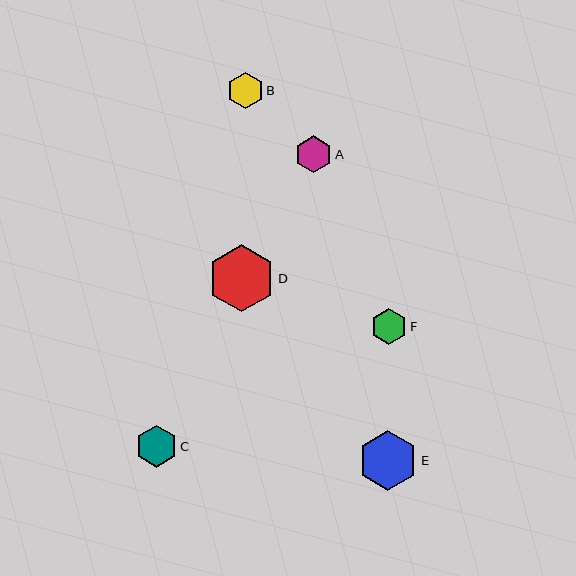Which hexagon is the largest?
Hexagon D is the largest with a size of approximately 67 pixels.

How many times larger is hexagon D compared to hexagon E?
Hexagon D is approximately 1.1 times the size of hexagon E.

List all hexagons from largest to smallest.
From largest to smallest: D, E, C, B, A, F.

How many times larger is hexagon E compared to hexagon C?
Hexagon E is approximately 1.4 times the size of hexagon C.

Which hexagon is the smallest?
Hexagon F is the smallest with a size of approximately 36 pixels.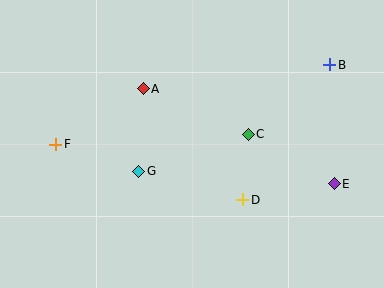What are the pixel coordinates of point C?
Point C is at (248, 134).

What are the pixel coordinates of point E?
Point E is at (334, 184).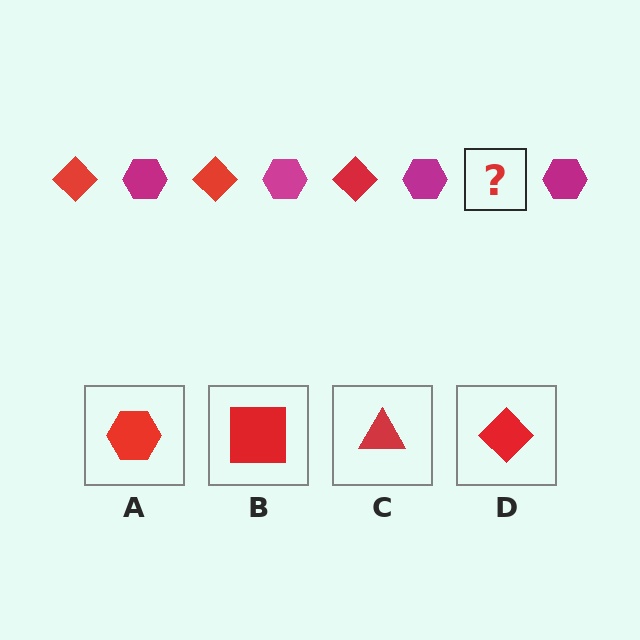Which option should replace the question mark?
Option D.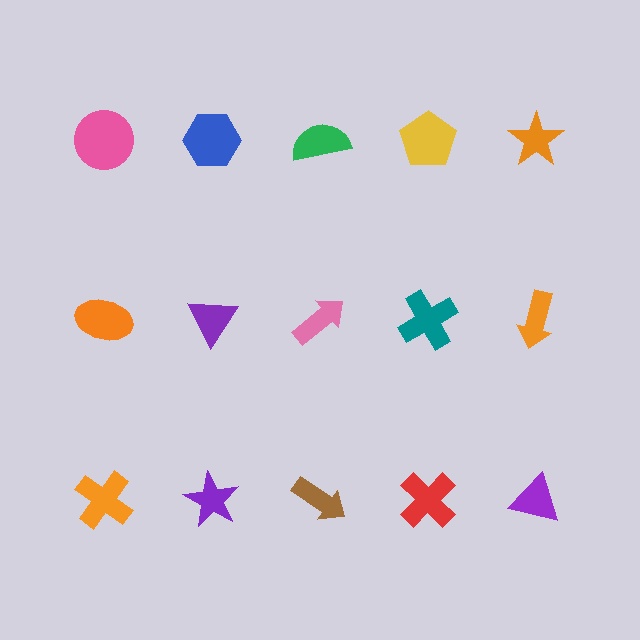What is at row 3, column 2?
A purple star.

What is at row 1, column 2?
A blue hexagon.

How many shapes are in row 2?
5 shapes.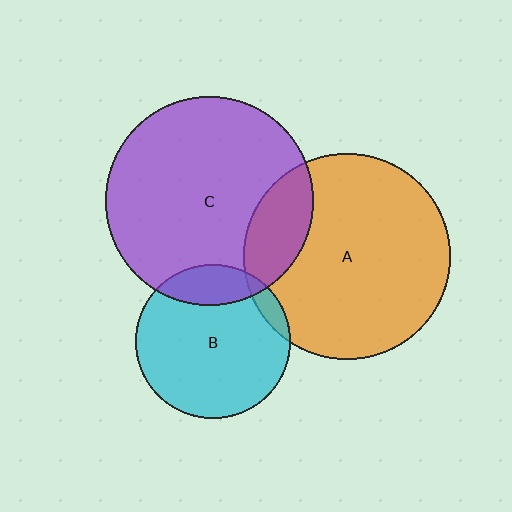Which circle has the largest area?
Circle C (purple).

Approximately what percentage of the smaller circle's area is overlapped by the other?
Approximately 5%.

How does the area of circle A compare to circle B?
Approximately 1.8 times.